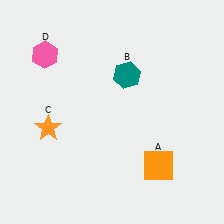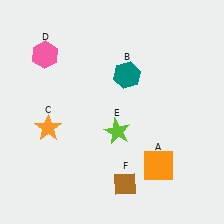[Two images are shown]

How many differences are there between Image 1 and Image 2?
There are 2 differences between the two images.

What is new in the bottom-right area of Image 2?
A lime star (E) was added in the bottom-right area of Image 2.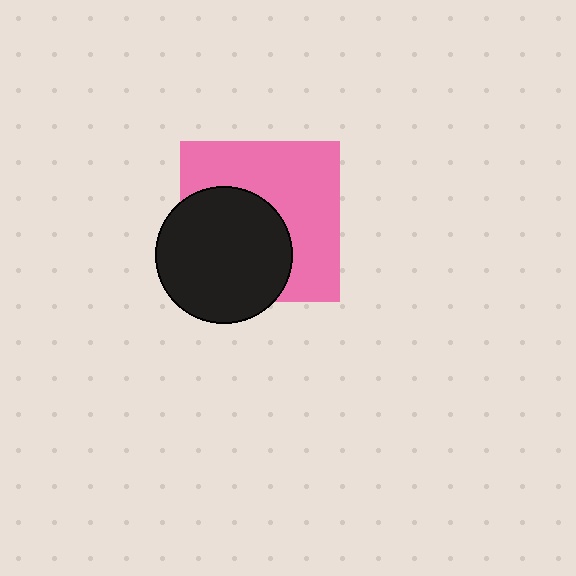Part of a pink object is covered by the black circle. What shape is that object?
It is a square.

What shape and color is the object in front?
The object in front is a black circle.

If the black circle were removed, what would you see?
You would see the complete pink square.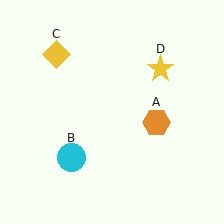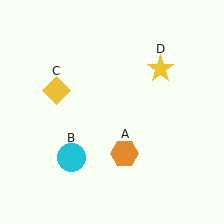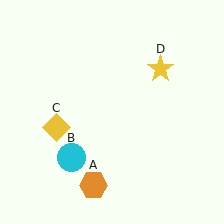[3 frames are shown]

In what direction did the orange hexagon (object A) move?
The orange hexagon (object A) moved down and to the left.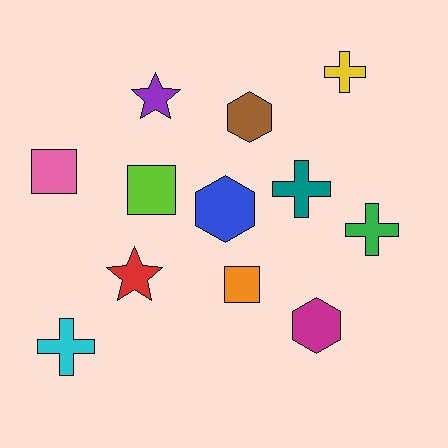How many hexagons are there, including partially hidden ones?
There are 3 hexagons.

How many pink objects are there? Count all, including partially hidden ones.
There is 1 pink object.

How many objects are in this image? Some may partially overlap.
There are 12 objects.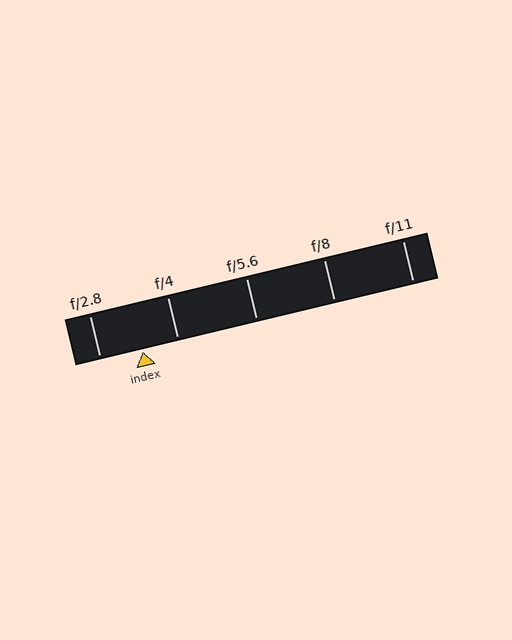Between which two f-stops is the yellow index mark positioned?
The index mark is between f/2.8 and f/4.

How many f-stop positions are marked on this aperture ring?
There are 5 f-stop positions marked.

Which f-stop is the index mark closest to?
The index mark is closest to f/4.